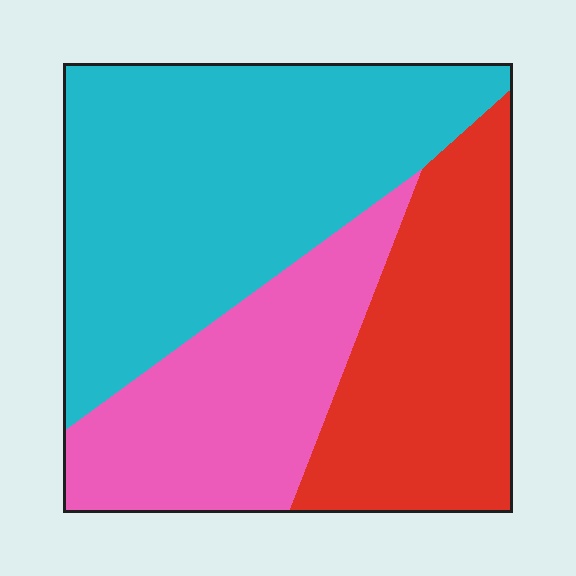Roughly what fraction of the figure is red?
Red takes up about one quarter (1/4) of the figure.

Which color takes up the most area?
Cyan, at roughly 45%.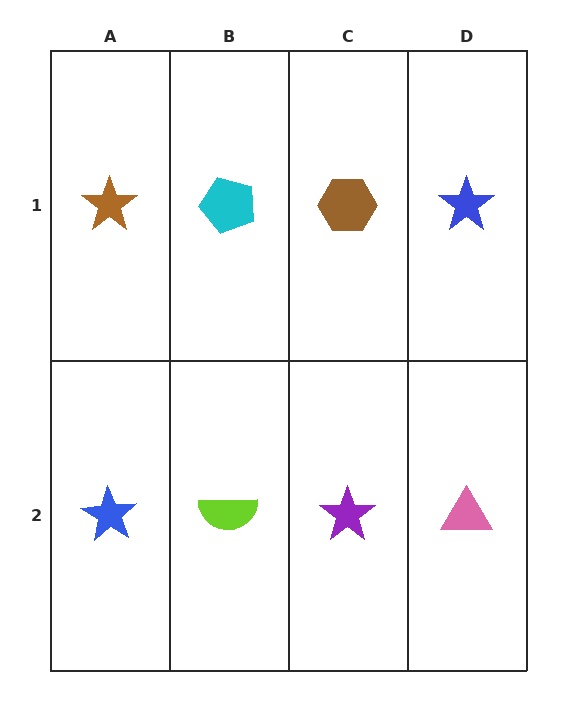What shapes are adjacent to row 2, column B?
A cyan pentagon (row 1, column B), a blue star (row 2, column A), a purple star (row 2, column C).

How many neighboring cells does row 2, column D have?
2.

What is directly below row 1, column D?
A pink triangle.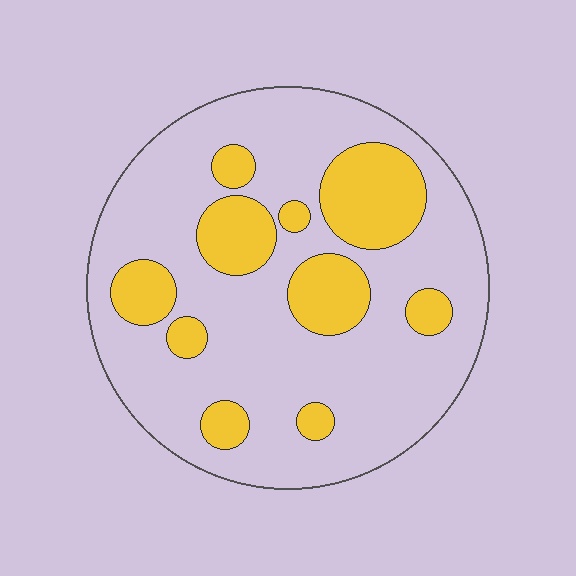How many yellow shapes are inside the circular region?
10.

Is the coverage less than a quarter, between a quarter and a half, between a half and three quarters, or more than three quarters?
Between a quarter and a half.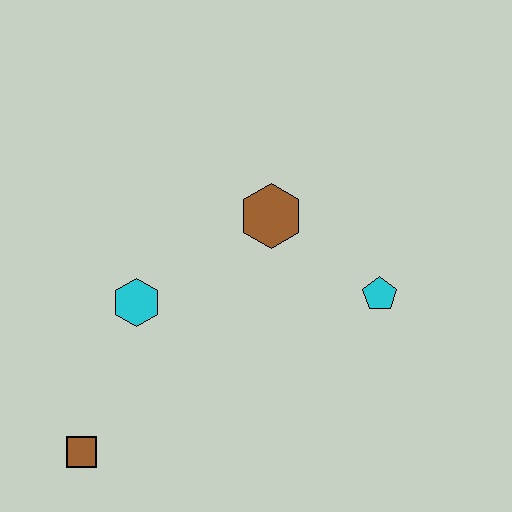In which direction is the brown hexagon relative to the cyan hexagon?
The brown hexagon is to the right of the cyan hexagon.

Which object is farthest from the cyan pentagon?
The brown square is farthest from the cyan pentagon.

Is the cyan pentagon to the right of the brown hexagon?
Yes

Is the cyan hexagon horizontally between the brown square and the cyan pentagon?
Yes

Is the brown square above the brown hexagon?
No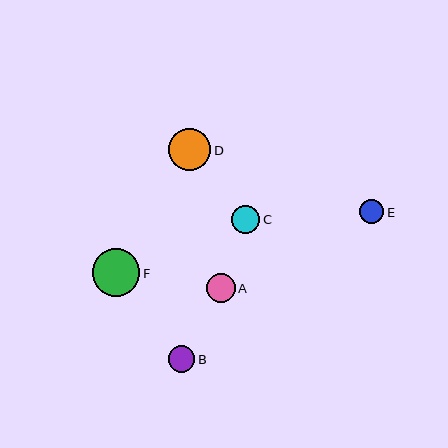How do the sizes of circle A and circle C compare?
Circle A and circle C are approximately the same size.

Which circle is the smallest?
Circle E is the smallest with a size of approximately 24 pixels.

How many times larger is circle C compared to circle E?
Circle C is approximately 1.2 times the size of circle E.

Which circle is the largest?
Circle F is the largest with a size of approximately 47 pixels.